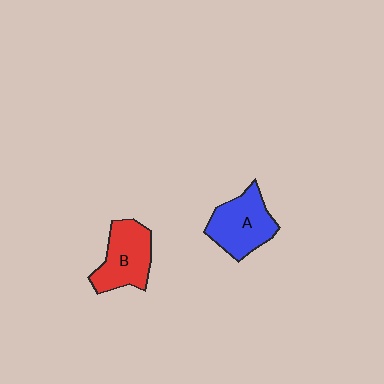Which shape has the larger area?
Shape A (blue).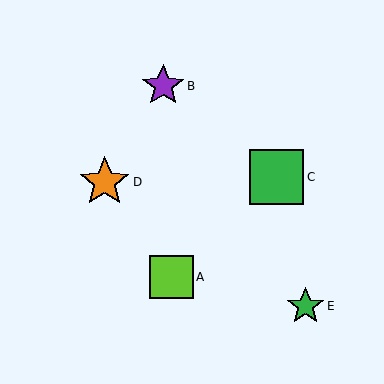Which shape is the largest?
The green square (labeled C) is the largest.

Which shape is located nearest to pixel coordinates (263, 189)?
The green square (labeled C) at (277, 177) is nearest to that location.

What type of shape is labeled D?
Shape D is an orange star.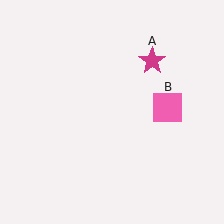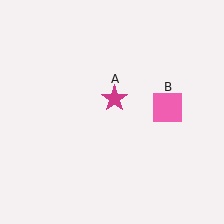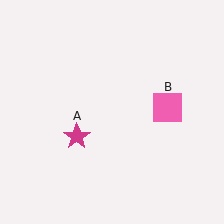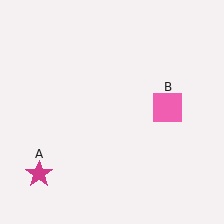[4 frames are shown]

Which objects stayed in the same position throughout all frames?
Pink square (object B) remained stationary.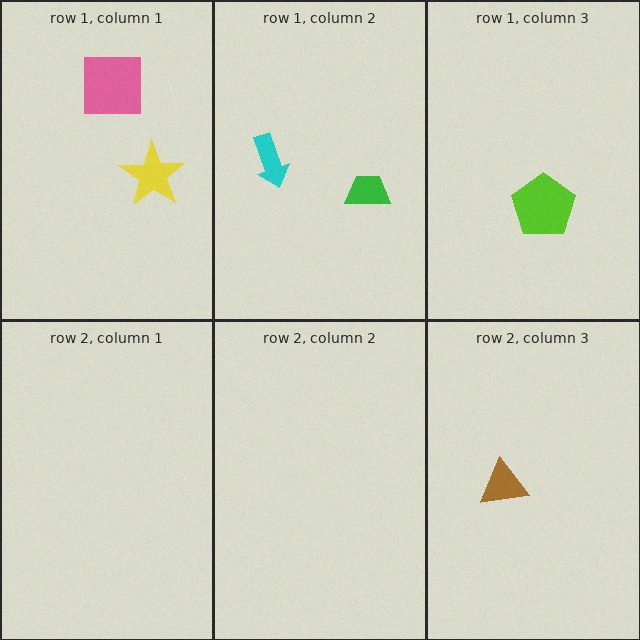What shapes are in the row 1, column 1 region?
The pink square, the yellow star.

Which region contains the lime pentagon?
The row 1, column 3 region.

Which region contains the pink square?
The row 1, column 1 region.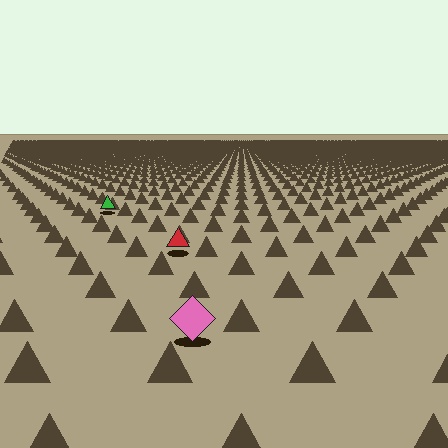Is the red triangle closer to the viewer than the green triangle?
Yes. The red triangle is closer — you can tell from the texture gradient: the ground texture is coarser near it.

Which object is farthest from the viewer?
The green triangle is farthest from the viewer. It appears smaller and the ground texture around it is denser.